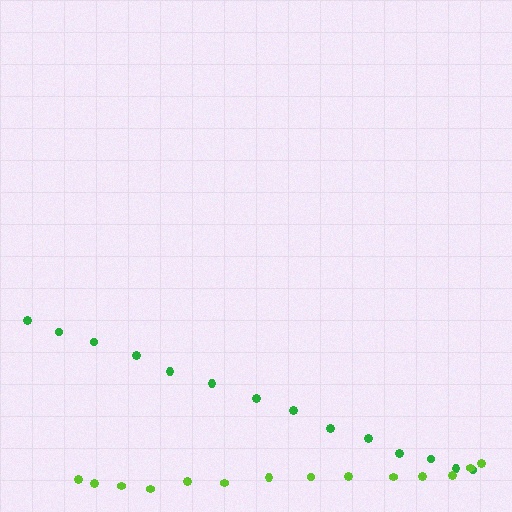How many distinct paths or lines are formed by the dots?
There are 2 distinct paths.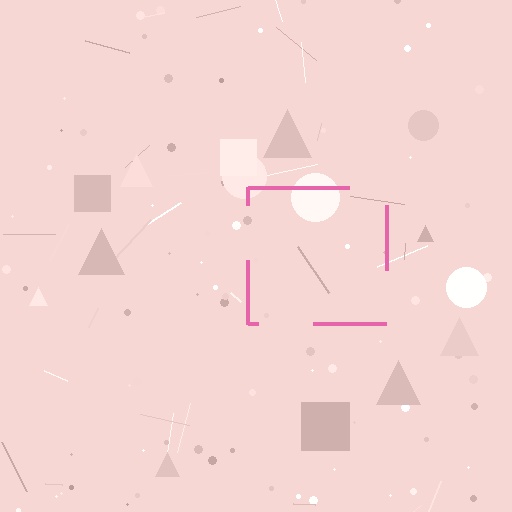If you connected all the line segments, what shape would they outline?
They would outline a square.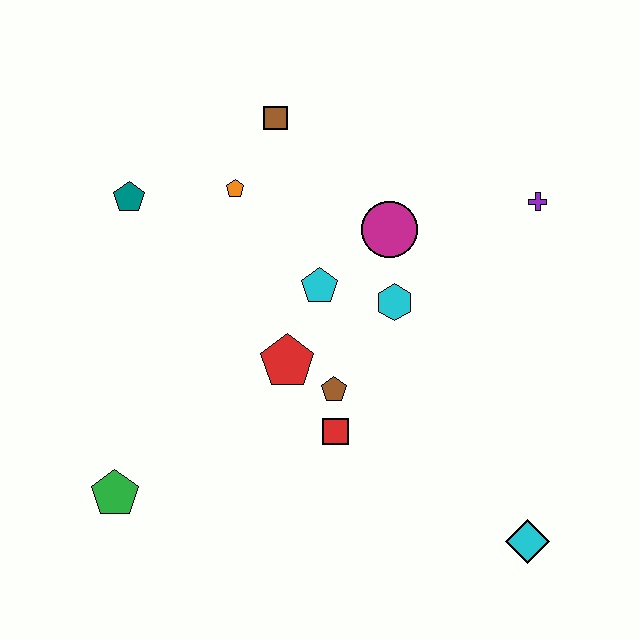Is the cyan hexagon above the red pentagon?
Yes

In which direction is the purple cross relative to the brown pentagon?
The purple cross is to the right of the brown pentagon.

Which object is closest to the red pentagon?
The brown pentagon is closest to the red pentagon.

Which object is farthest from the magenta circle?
The green pentagon is farthest from the magenta circle.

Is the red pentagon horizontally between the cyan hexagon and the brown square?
Yes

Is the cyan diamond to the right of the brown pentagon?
Yes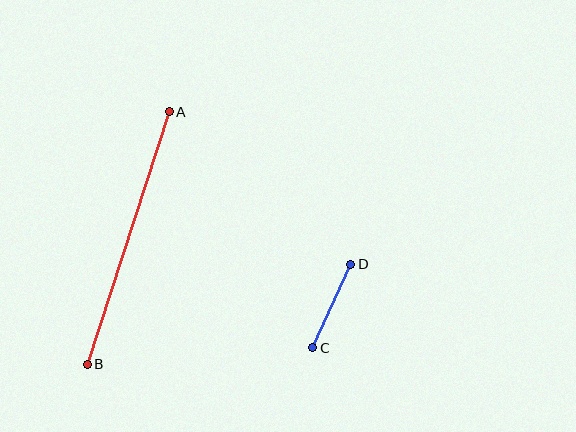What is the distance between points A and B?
The distance is approximately 265 pixels.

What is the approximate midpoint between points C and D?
The midpoint is at approximately (332, 306) pixels.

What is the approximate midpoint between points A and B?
The midpoint is at approximately (128, 238) pixels.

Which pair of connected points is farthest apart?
Points A and B are farthest apart.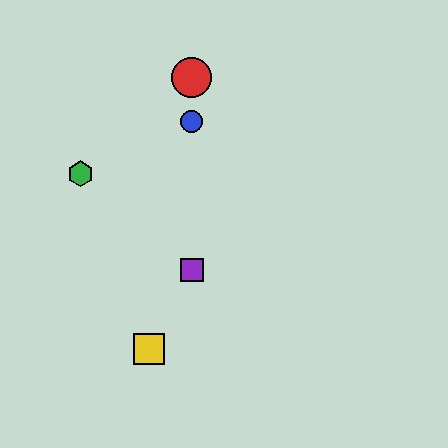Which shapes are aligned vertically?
The red circle, the blue circle, the purple square are aligned vertically.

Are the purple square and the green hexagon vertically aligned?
No, the purple square is at x≈192 and the green hexagon is at x≈80.